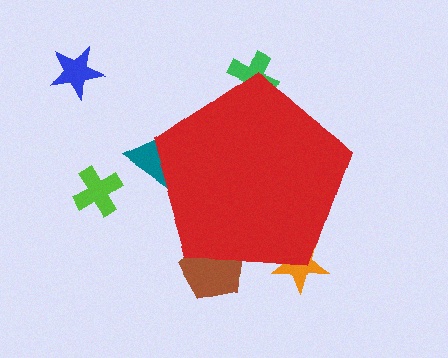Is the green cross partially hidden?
Yes, the green cross is partially hidden behind the red pentagon.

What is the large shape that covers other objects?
A red pentagon.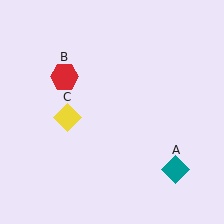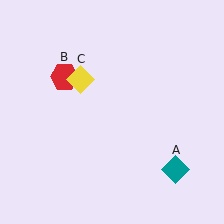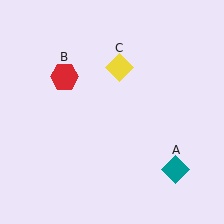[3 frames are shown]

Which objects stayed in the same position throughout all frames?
Teal diamond (object A) and red hexagon (object B) remained stationary.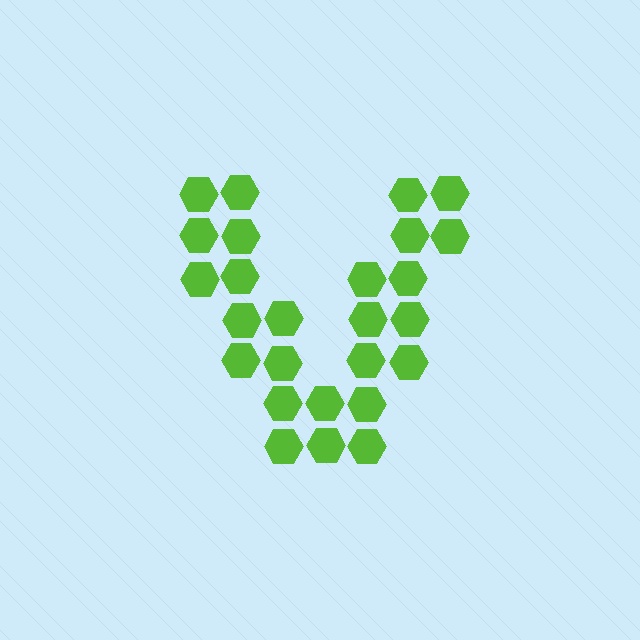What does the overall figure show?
The overall figure shows the letter V.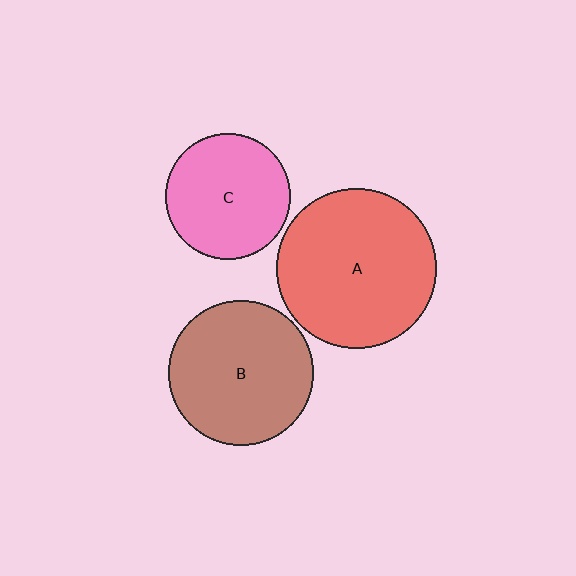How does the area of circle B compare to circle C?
Approximately 1.3 times.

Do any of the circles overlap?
No, none of the circles overlap.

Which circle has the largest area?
Circle A (red).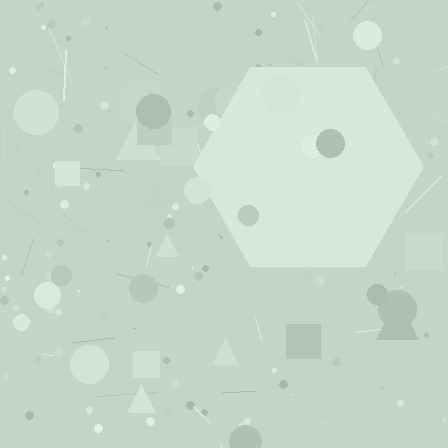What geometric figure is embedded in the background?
A hexagon is embedded in the background.